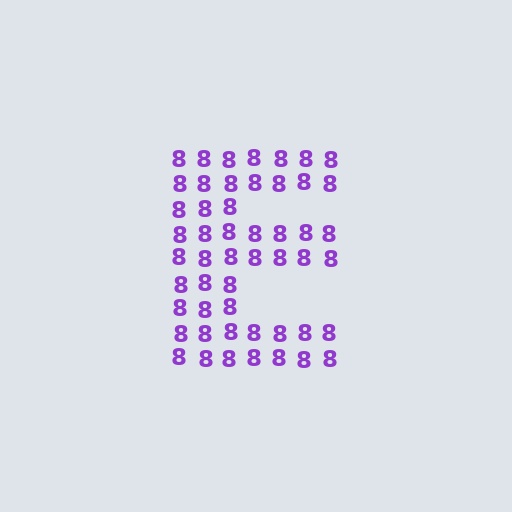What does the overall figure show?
The overall figure shows the letter E.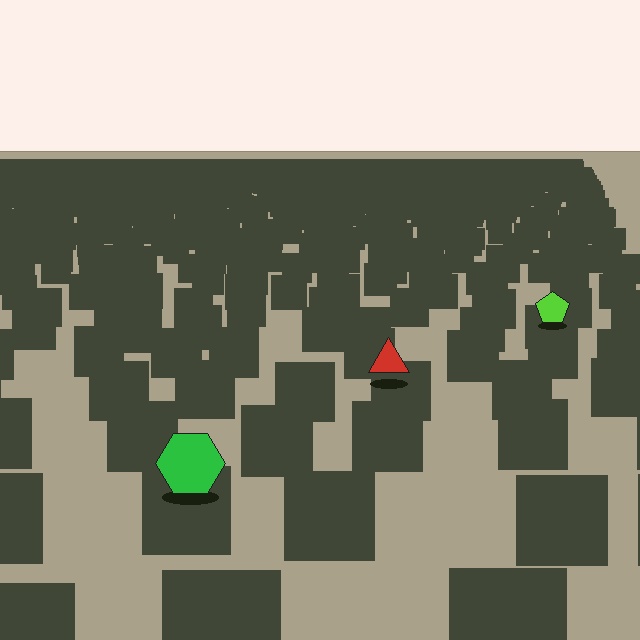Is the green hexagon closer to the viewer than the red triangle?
Yes. The green hexagon is closer — you can tell from the texture gradient: the ground texture is coarser near it.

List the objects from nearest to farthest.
From nearest to farthest: the green hexagon, the red triangle, the lime pentagon.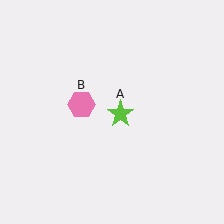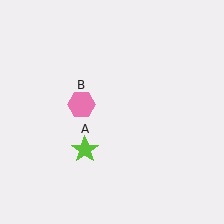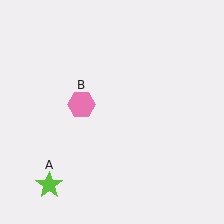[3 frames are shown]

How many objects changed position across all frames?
1 object changed position: lime star (object A).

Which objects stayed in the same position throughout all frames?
Pink hexagon (object B) remained stationary.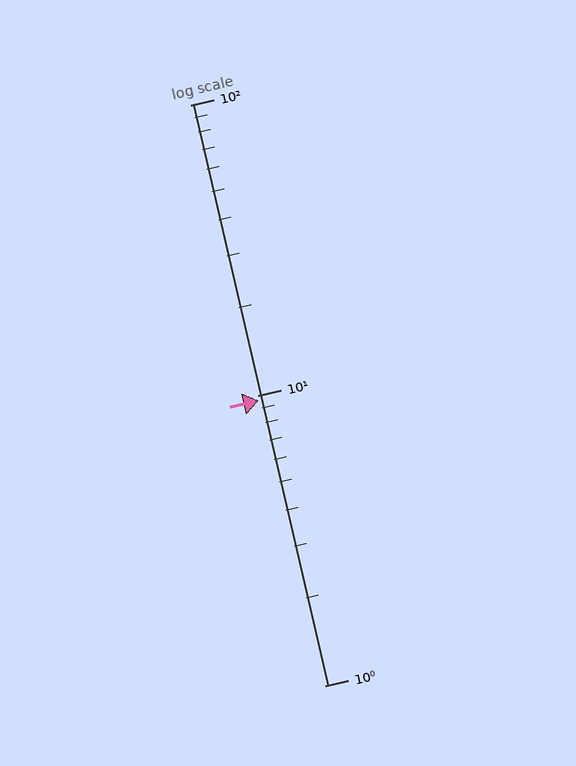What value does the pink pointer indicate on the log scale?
The pointer indicates approximately 9.6.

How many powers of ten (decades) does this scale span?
The scale spans 2 decades, from 1 to 100.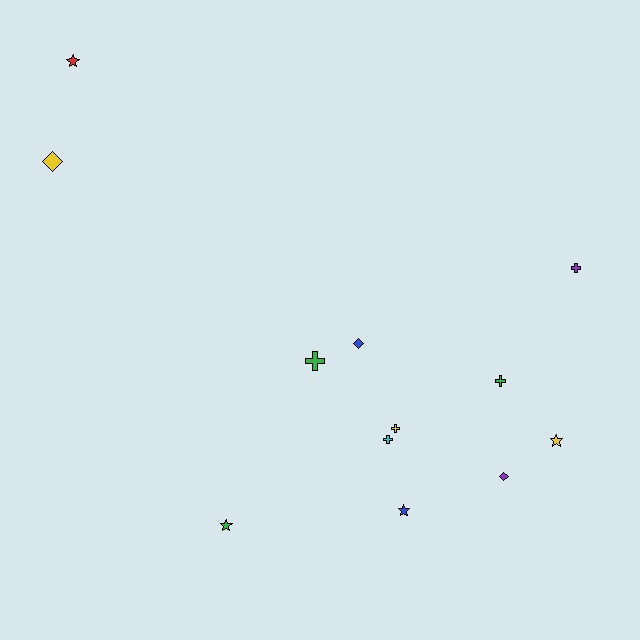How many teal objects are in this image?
There are no teal objects.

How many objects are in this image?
There are 12 objects.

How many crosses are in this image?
There are 5 crosses.